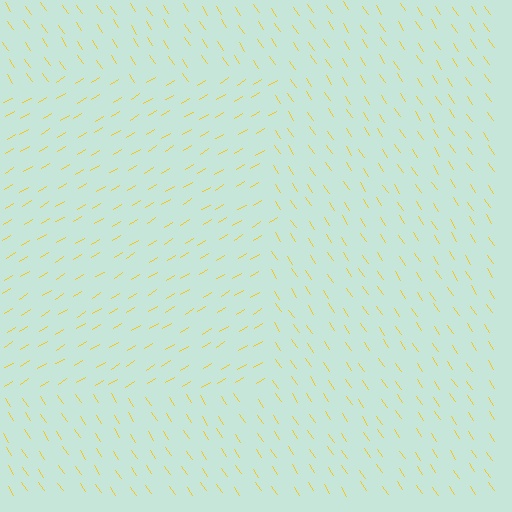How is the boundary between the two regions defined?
The boundary is defined purely by a change in line orientation (approximately 88 degrees difference). All lines are the same color and thickness.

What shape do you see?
I see a rectangle.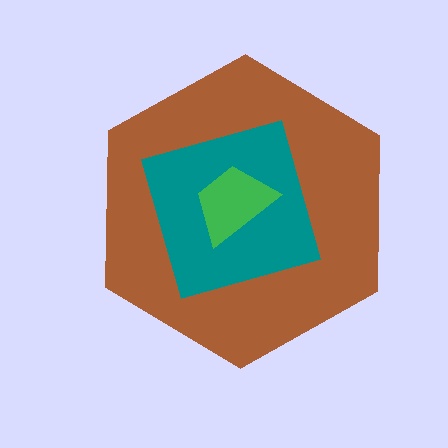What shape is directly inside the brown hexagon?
The teal diamond.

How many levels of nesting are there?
3.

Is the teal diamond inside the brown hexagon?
Yes.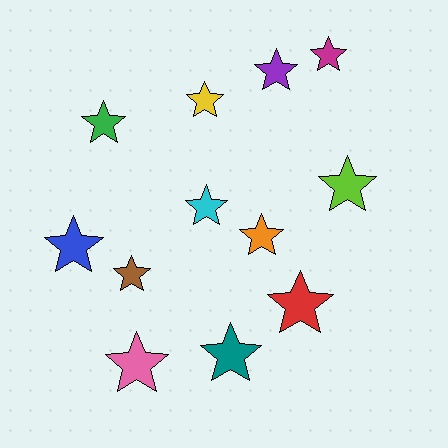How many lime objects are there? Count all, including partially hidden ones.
There is 1 lime object.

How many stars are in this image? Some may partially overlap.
There are 12 stars.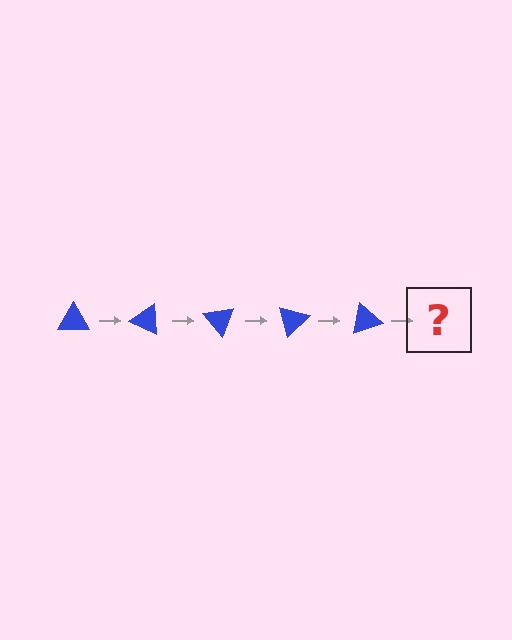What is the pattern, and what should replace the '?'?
The pattern is that the triangle rotates 25 degrees each step. The '?' should be a blue triangle rotated 125 degrees.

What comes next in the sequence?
The next element should be a blue triangle rotated 125 degrees.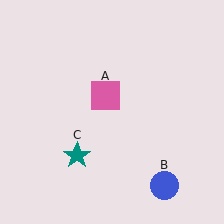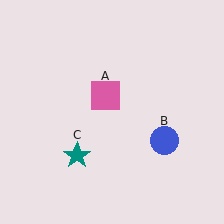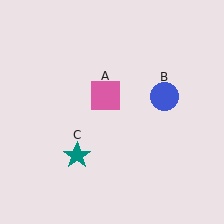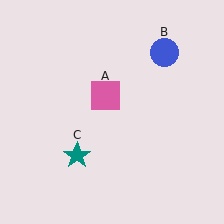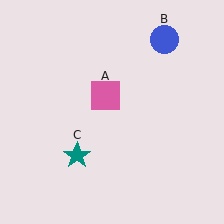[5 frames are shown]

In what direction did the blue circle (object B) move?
The blue circle (object B) moved up.